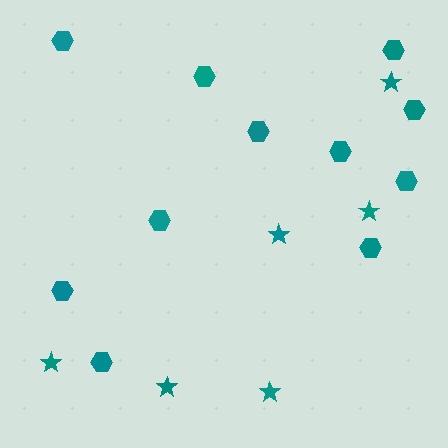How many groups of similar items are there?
There are 2 groups: one group of hexagons (11) and one group of stars (6).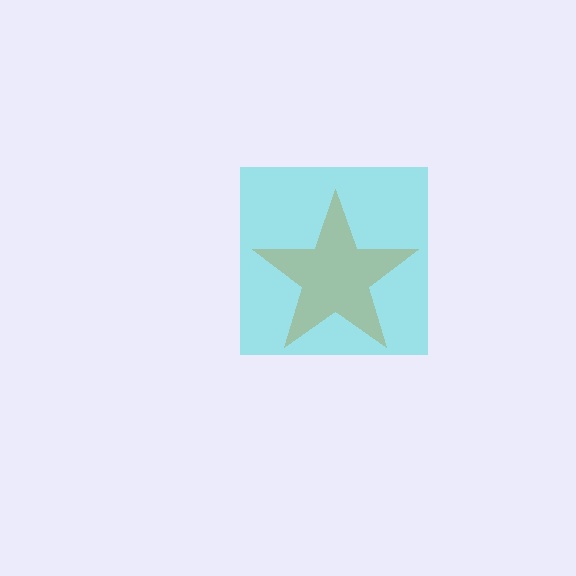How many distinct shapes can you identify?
There are 2 distinct shapes: an orange star, a cyan square.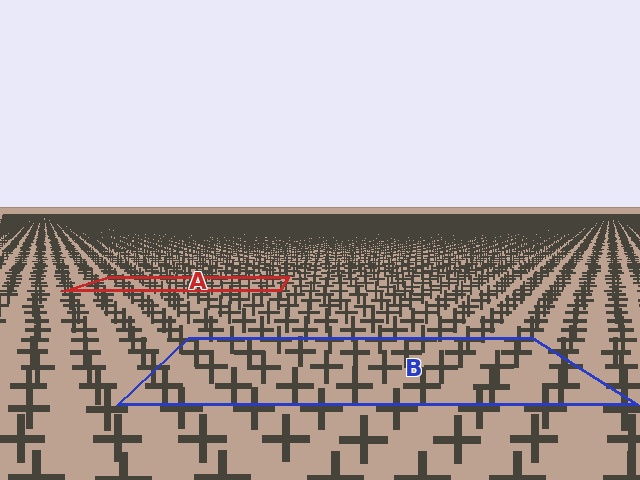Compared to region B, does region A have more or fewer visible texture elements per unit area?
Region A has more texture elements per unit area — they are packed more densely because it is farther away.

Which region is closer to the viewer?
Region B is closer. The texture elements there are larger and more spread out.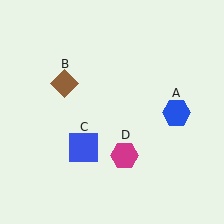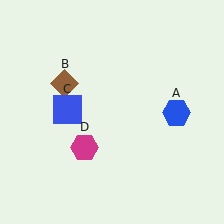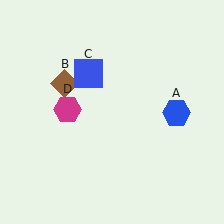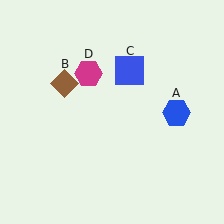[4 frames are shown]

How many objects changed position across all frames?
2 objects changed position: blue square (object C), magenta hexagon (object D).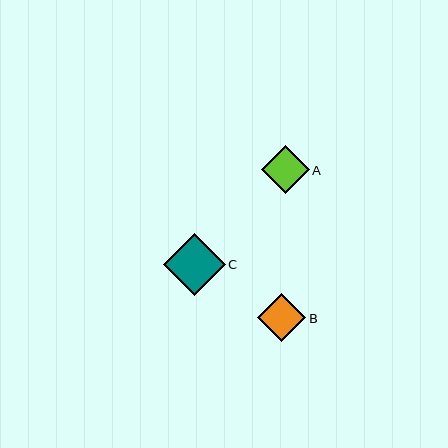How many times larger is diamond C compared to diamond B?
Diamond C is approximately 1.3 times the size of diamond B.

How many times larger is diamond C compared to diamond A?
Diamond C is approximately 1.3 times the size of diamond A.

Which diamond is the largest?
Diamond C is the largest with a size of approximately 62 pixels.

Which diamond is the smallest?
Diamond B is the smallest with a size of approximately 48 pixels.